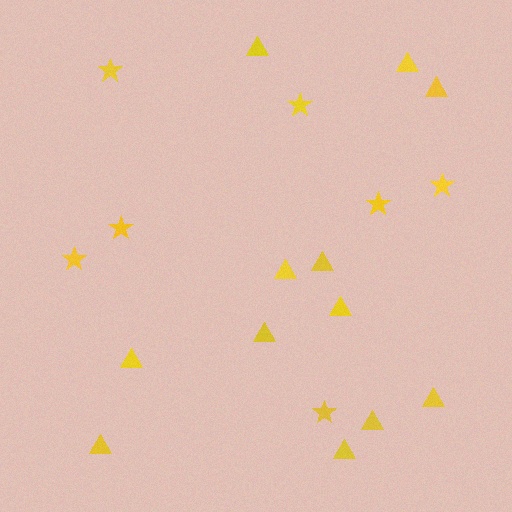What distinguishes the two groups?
There are 2 groups: one group of stars (7) and one group of triangles (12).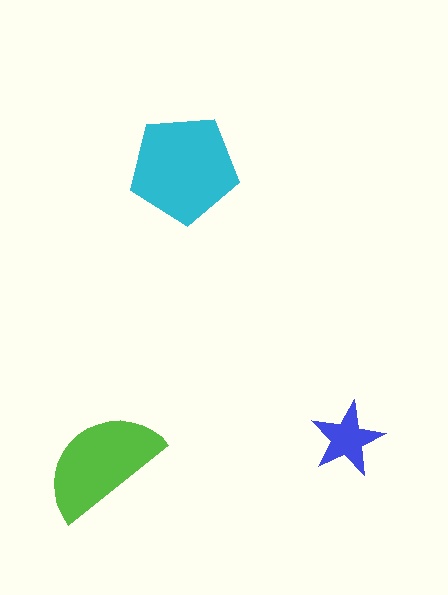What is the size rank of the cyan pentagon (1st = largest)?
1st.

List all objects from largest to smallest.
The cyan pentagon, the lime semicircle, the blue star.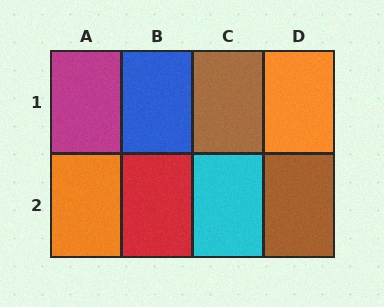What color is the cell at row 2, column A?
Orange.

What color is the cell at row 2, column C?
Cyan.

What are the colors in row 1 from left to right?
Magenta, blue, brown, orange.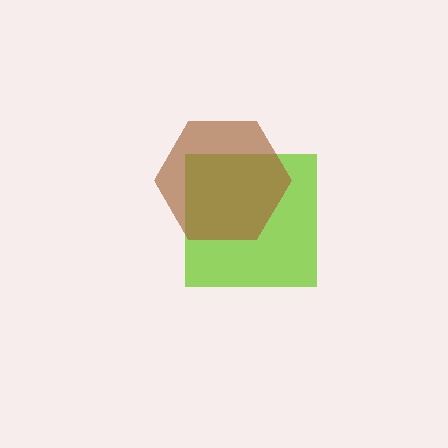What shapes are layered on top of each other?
The layered shapes are: a lime square, a brown hexagon.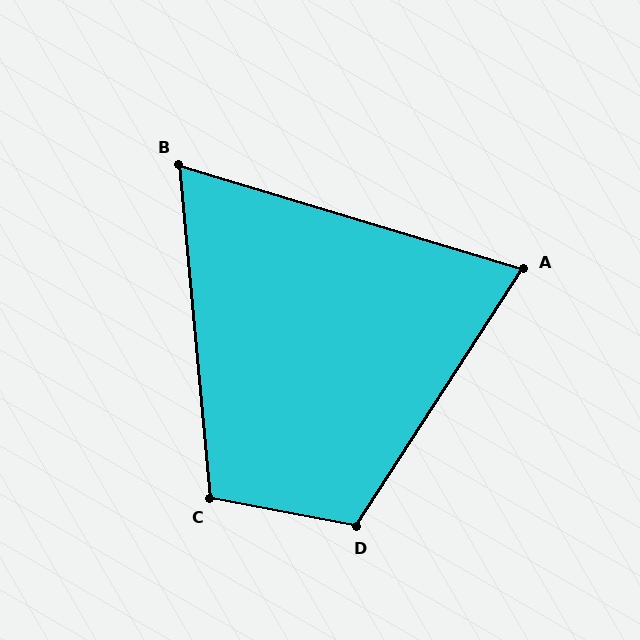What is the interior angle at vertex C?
Approximately 106 degrees (obtuse).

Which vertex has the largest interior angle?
D, at approximately 112 degrees.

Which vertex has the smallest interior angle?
B, at approximately 68 degrees.